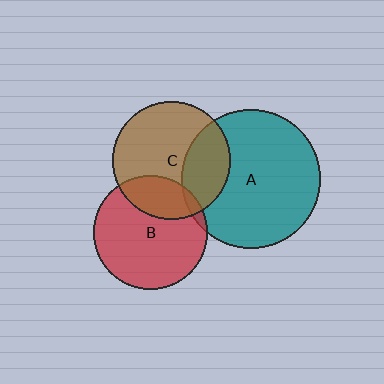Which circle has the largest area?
Circle A (teal).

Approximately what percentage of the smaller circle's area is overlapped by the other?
Approximately 25%.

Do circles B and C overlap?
Yes.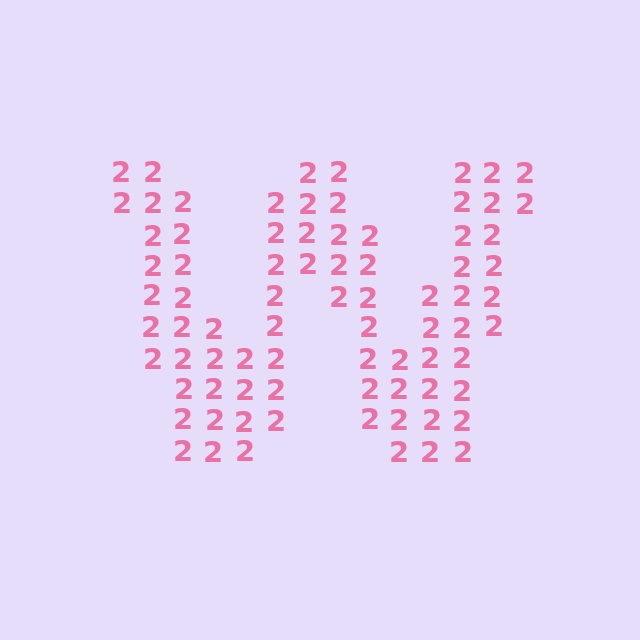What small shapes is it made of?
It is made of small digit 2's.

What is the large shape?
The large shape is the letter W.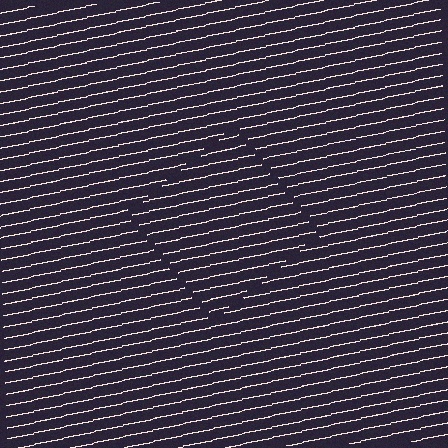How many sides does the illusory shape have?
4 sides — the line-ends trace a square.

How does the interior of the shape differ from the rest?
The interior of the shape contains the same grating, shifted by half a period — the contour is defined by the phase discontinuity where line-ends from the inner and outer gratings abut.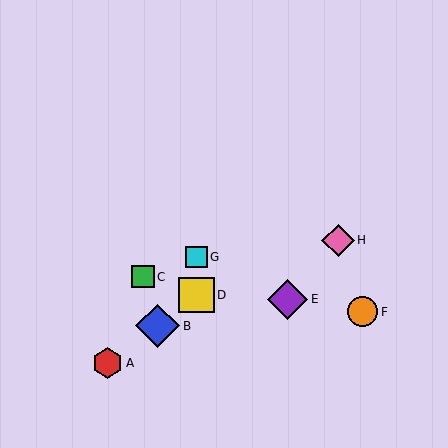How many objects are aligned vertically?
2 objects (D, G) are aligned vertically.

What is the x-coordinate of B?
Object B is at x≈158.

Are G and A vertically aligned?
No, G is at x≈196 and A is at x≈107.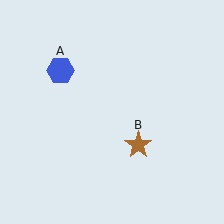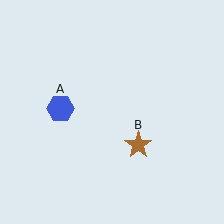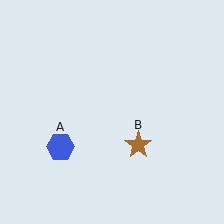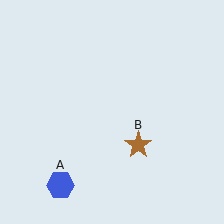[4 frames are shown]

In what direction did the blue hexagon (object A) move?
The blue hexagon (object A) moved down.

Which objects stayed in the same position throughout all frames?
Brown star (object B) remained stationary.